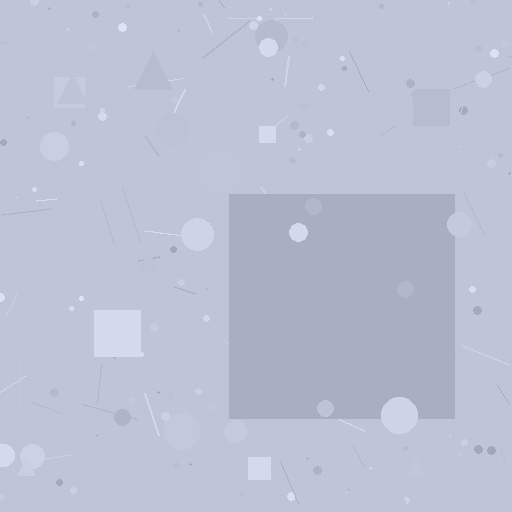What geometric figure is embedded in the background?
A square is embedded in the background.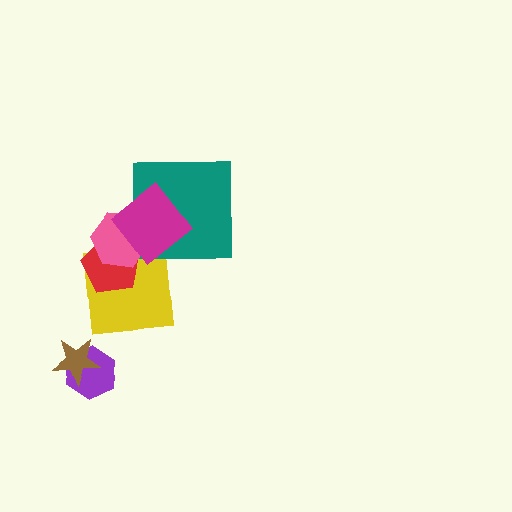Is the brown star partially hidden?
No, no other shape covers it.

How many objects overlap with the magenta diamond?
4 objects overlap with the magenta diamond.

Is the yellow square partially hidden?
Yes, it is partially covered by another shape.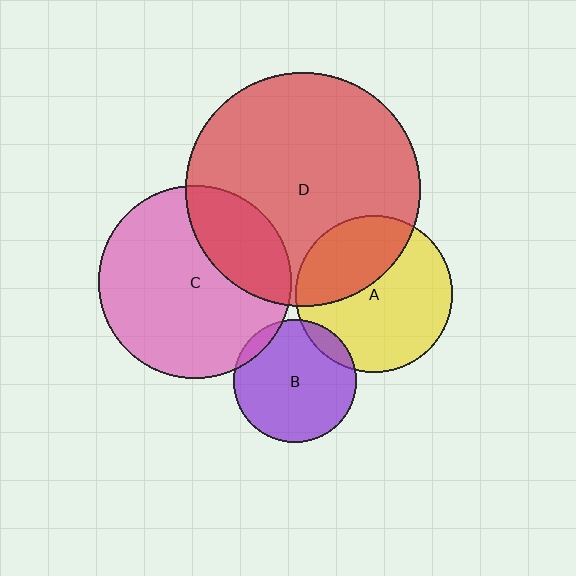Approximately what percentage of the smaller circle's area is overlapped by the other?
Approximately 25%.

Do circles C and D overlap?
Yes.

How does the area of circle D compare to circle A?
Approximately 2.2 times.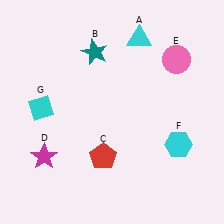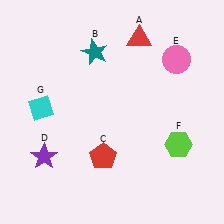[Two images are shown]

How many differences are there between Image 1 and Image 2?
There are 3 differences between the two images.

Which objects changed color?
A changed from cyan to red. D changed from magenta to purple. F changed from cyan to lime.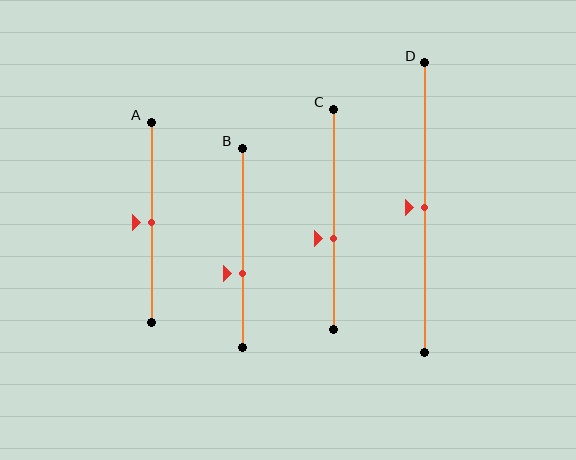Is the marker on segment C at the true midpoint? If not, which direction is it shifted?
No, the marker on segment C is shifted downward by about 9% of the segment length.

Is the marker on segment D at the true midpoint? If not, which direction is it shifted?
Yes, the marker on segment D is at the true midpoint.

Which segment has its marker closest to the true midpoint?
Segment A has its marker closest to the true midpoint.